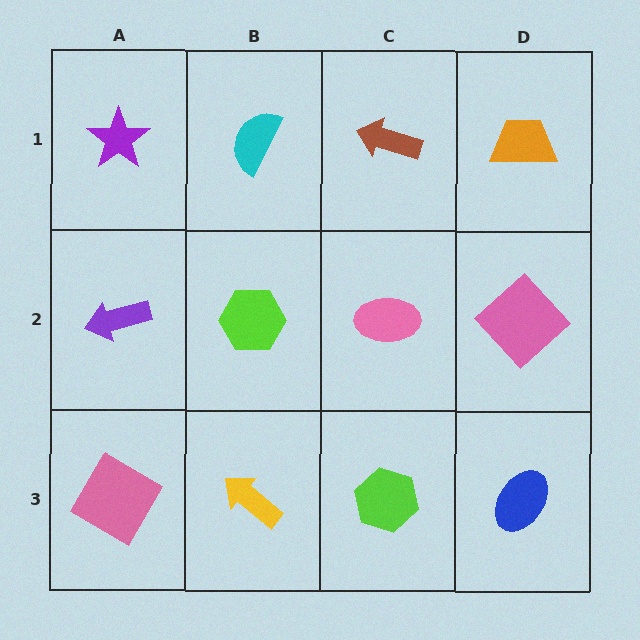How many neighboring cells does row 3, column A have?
2.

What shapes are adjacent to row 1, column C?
A pink ellipse (row 2, column C), a cyan semicircle (row 1, column B), an orange trapezoid (row 1, column D).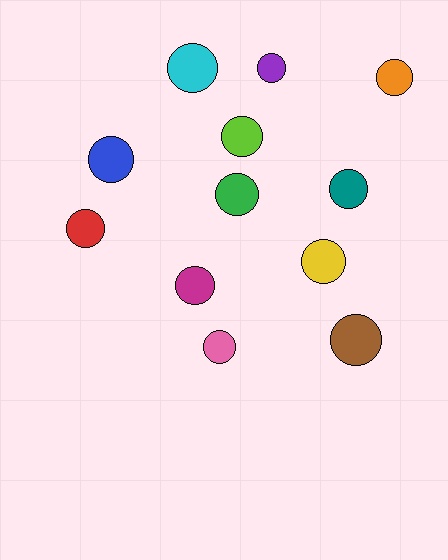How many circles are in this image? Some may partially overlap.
There are 12 circles.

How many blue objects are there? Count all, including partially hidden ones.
There is 1 blue object.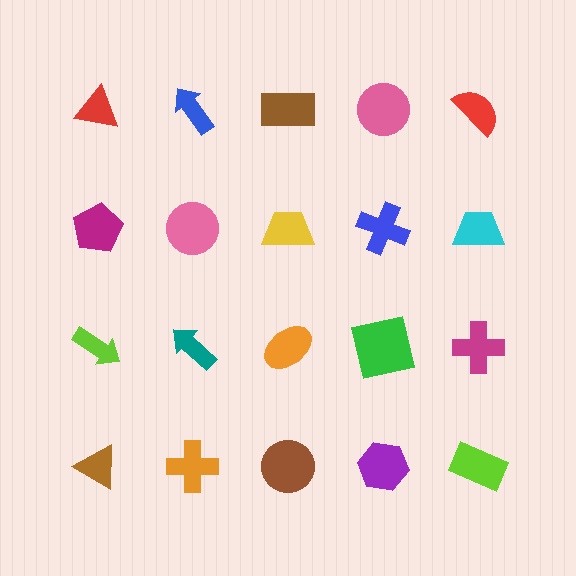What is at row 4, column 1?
A brown triangle.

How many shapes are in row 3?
5 shapes.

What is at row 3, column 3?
An orange ellipse.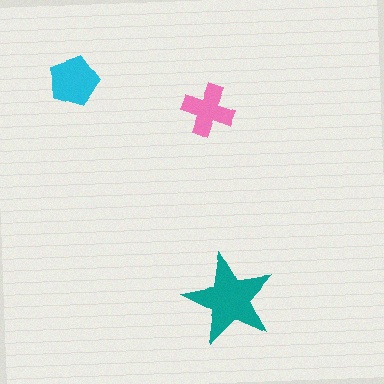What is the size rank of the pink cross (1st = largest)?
3rd.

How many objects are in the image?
There are 3 objects in the image.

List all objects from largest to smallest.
The teal star, the cyan pentagon, the pink cross.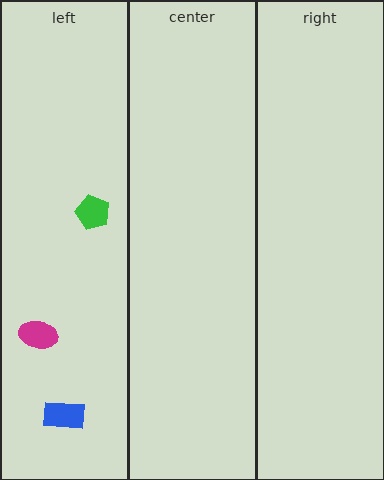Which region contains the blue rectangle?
The left region.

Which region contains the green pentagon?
The left region.